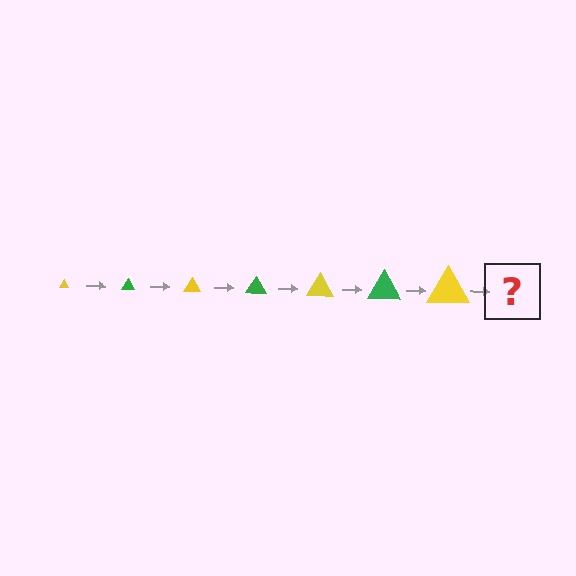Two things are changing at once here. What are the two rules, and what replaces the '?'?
The two rules are that the triangle grows larger each step and the color cycles through yellow and green. The '?' should be a green triangle, larger than the previous one.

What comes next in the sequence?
The next element should be a green triangle, larger than the previous one.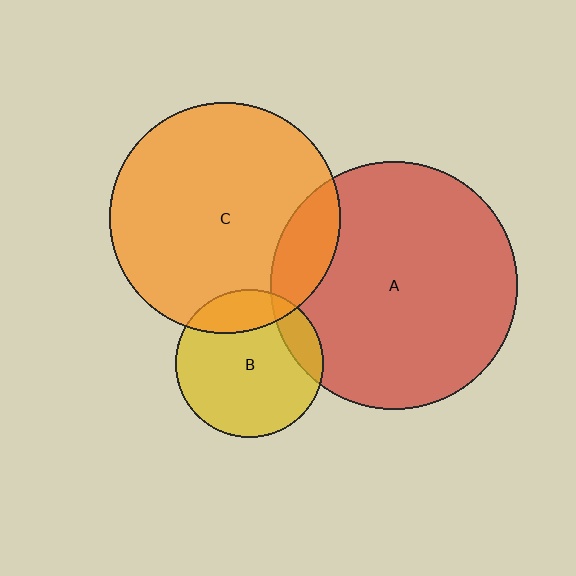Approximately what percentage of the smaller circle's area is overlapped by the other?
Approximately 15%.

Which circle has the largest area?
Circle A (red).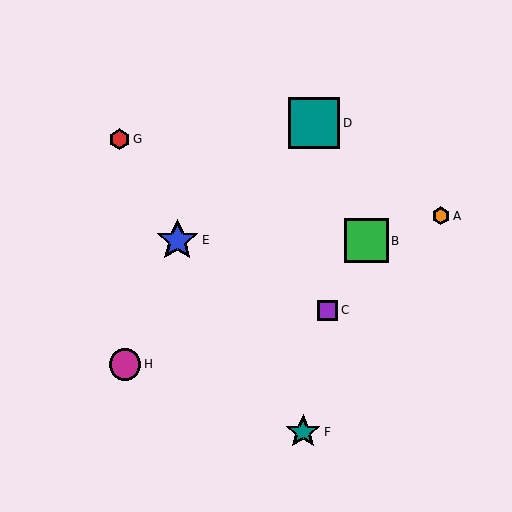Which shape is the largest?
The teal square (labeled D) is the largest.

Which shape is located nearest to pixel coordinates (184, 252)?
The blue star (labeled E) at (177, 240) is nearest to that location.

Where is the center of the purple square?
The center of the purple square is at (327, 310).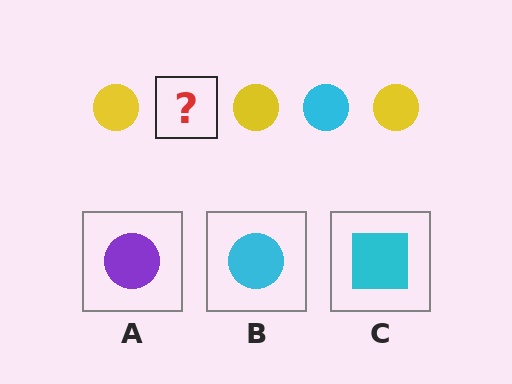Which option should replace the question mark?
Option B.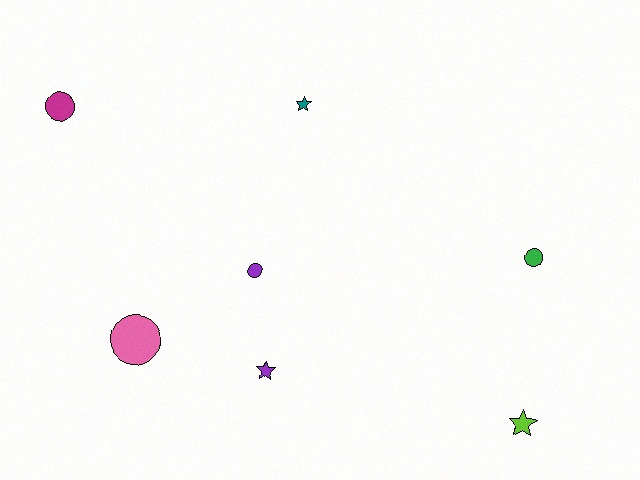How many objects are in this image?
There are 7 objects.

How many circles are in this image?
There are 4 circles.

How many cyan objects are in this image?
There are no cyan objects.